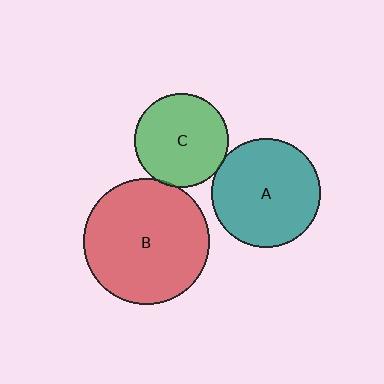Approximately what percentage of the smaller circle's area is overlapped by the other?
Approximately 5%.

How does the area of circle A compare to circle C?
Approximately 1.4 times.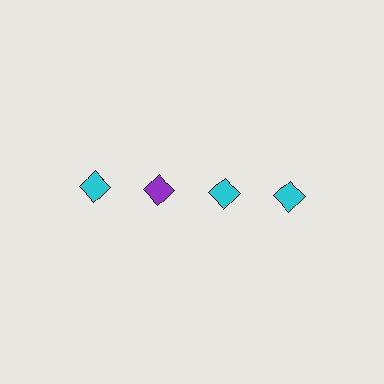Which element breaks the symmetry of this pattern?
The purple diamond in the top row, second from left column breaks the symmetry. All other shapes are cyan diamonds.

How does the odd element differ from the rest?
It has a different color: purple instead of cyan.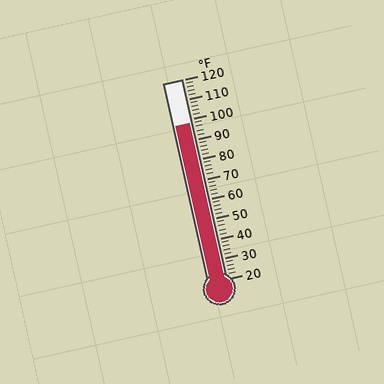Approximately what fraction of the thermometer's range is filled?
The thermometer is filled to approximately 80% of its range.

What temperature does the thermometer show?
The thermometer shows approximately 98°F.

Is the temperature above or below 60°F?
The temperature is above 60°F.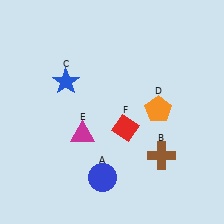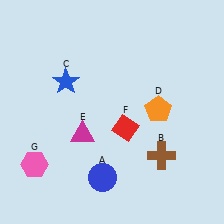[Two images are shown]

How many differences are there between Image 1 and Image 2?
There is 1 difference between the two images.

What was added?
A pink hexagon (G) was added in Image 2.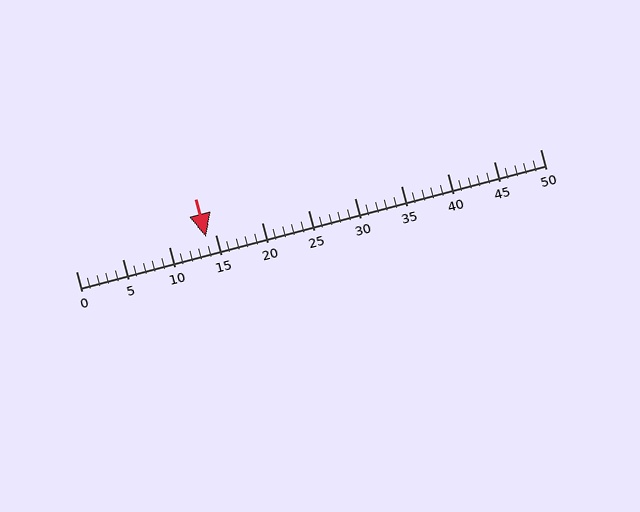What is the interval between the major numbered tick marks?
The major tick marks are spaced 5 units apart.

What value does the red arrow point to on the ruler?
The red arrow points to approximately 14.